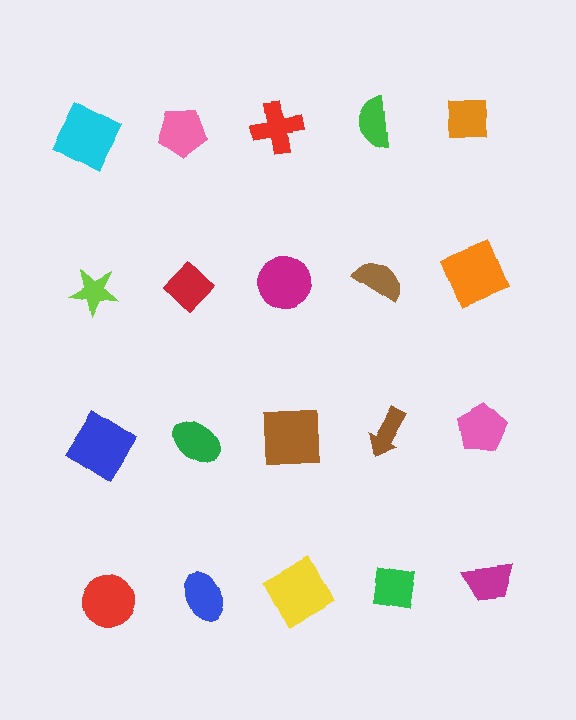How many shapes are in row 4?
5 shapes.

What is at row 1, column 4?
A green semicircle.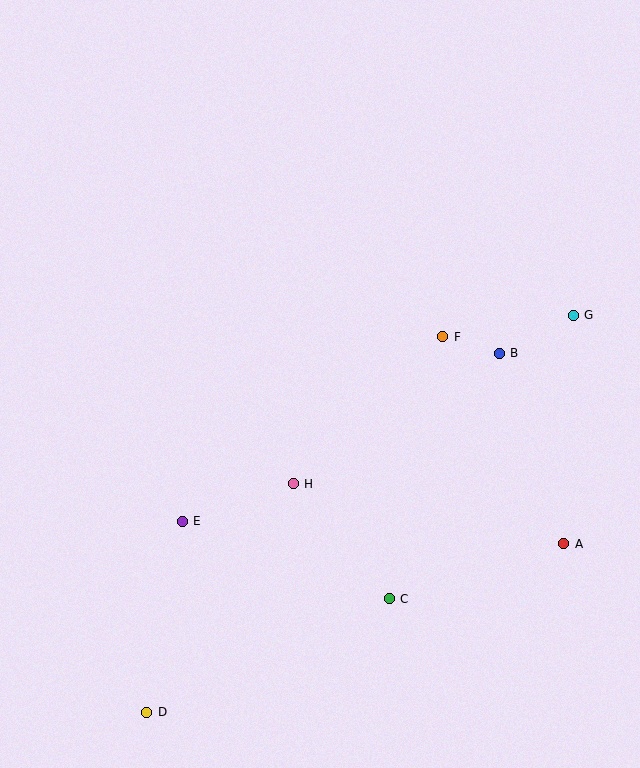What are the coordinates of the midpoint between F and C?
The midpoint between F and C is at (416, 468).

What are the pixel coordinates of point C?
Point C is at (389, 599).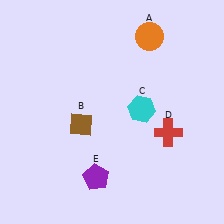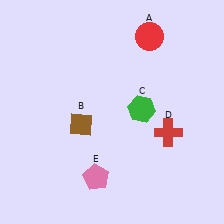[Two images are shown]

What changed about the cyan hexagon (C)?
In Image 1, C is cyan. In Image 2, it changed to green.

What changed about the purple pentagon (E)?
In Image 1, E is purple. In Image 2, it changed to pink.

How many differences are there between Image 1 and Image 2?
There are 3 differences between the two images.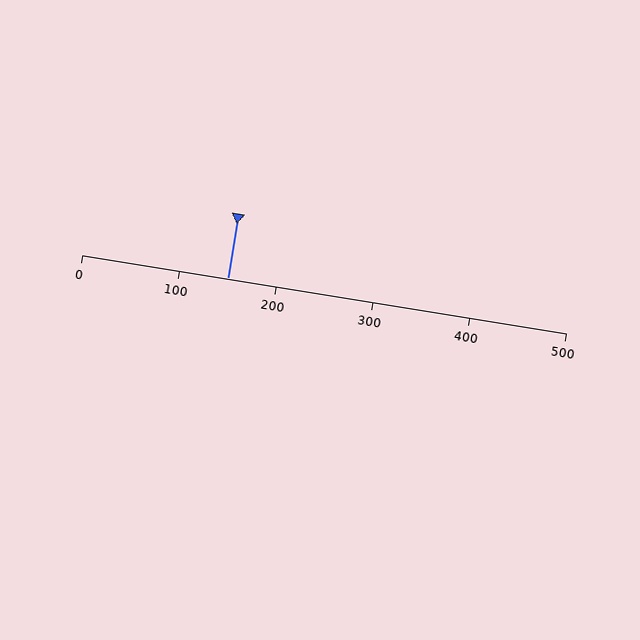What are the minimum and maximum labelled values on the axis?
The axis runs from 0 to 500.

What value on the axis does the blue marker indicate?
The marker indicates approximately 150.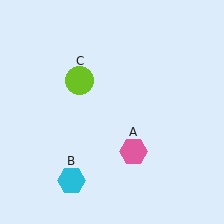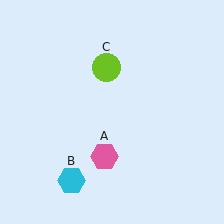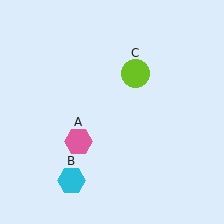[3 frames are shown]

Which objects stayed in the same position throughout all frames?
Cyan hexagon (object B) remained stationary.